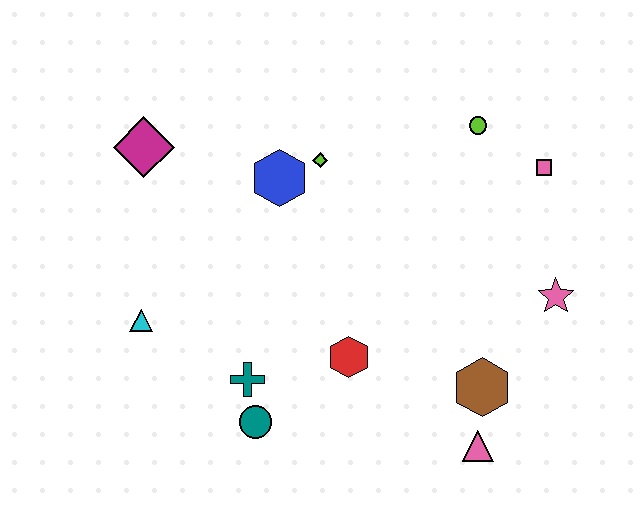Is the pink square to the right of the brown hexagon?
Yes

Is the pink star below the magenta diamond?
Yes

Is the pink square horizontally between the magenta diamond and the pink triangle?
No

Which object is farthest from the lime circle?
The cyan triangle is farthest from the lime circle.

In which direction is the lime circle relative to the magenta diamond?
The lime circle is to the right of the magenta diamond.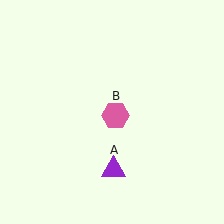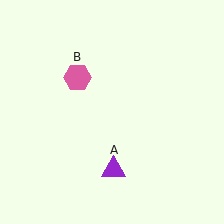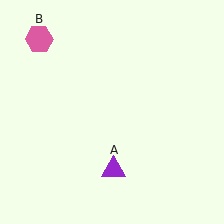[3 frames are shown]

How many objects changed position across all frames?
1 object changed position: pink hexagon (object B).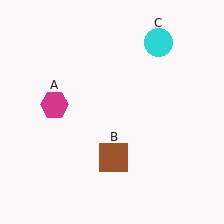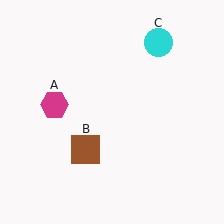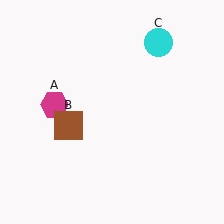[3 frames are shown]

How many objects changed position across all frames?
1 object changed position: brown square (object B).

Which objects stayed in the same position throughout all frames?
Magenta hexagon (object A) and cyan circle (object C) remained stationary.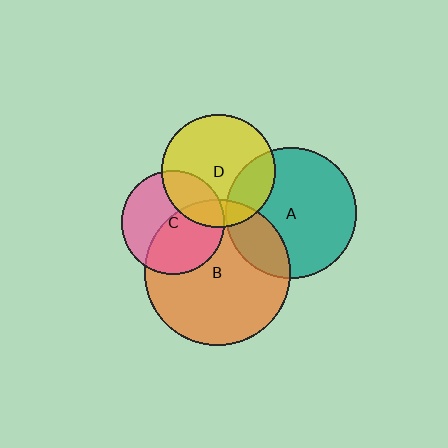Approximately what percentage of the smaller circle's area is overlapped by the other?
Approximately 50%.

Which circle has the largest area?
Circle B (orange).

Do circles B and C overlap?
Yes.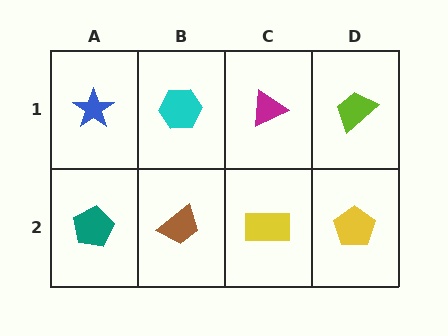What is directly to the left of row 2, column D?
A yellow rectangle.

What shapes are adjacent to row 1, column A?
A teal pentagon (row 2, column A), a cyan hexagon (row 1, column B).